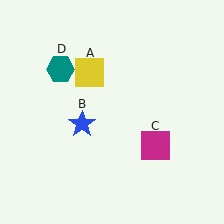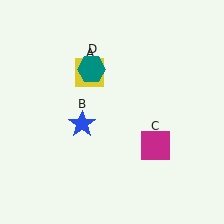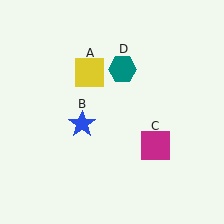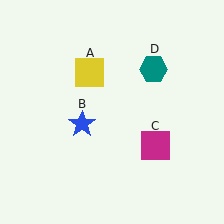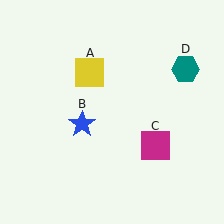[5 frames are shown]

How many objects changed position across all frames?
1 object changed position: teal hexagon (object D).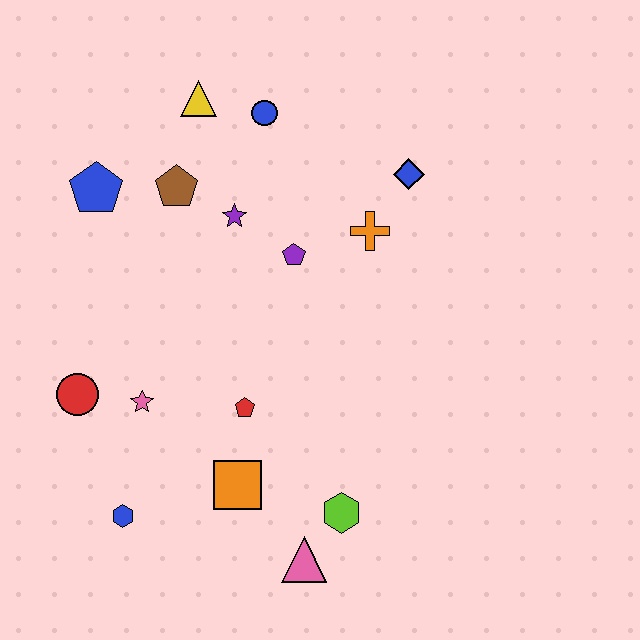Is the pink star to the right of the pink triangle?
No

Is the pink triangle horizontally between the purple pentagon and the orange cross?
Yes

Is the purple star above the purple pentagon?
Yes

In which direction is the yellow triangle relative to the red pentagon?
The yellow triangle is above the red pentagon.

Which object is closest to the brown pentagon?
The purple star is closest to the brown pentagon.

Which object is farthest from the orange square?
The yellow triangle is farthest from the orange square.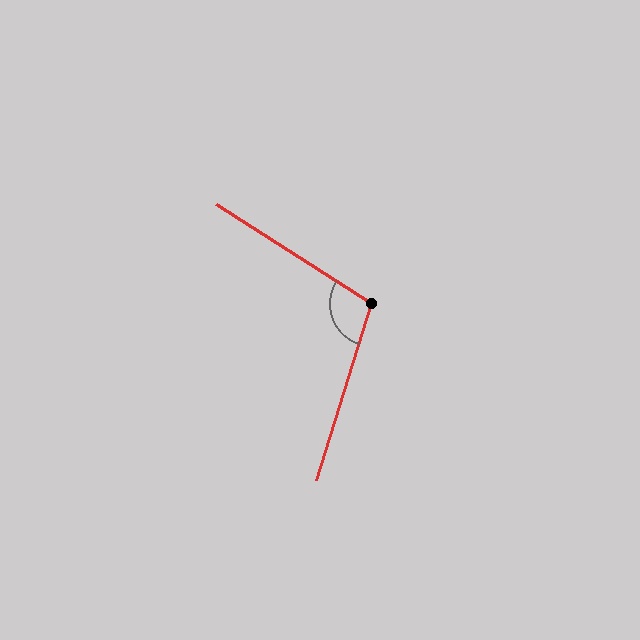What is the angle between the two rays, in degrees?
Approximately 105 degrees.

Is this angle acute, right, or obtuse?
It is obtuse.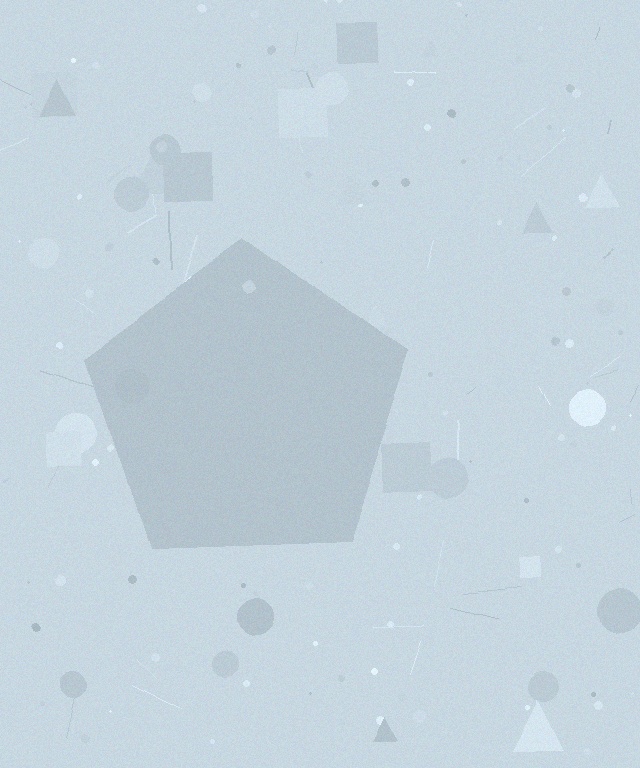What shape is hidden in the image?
A pentagon is hidden in the image.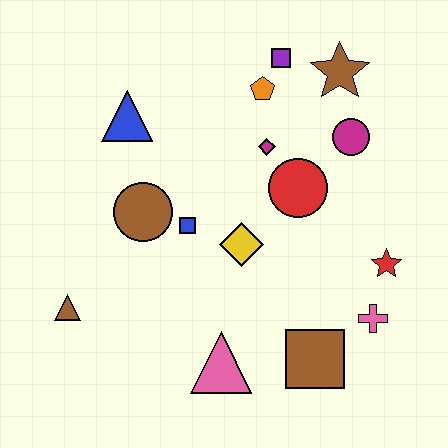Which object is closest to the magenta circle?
The brown star is closest to the magenta circle.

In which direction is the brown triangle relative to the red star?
The brown triangle is to the left of the red star.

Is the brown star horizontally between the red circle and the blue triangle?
No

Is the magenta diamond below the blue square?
No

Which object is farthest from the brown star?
The brown triangle is farthest from the brown star.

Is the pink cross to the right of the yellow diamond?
Yes